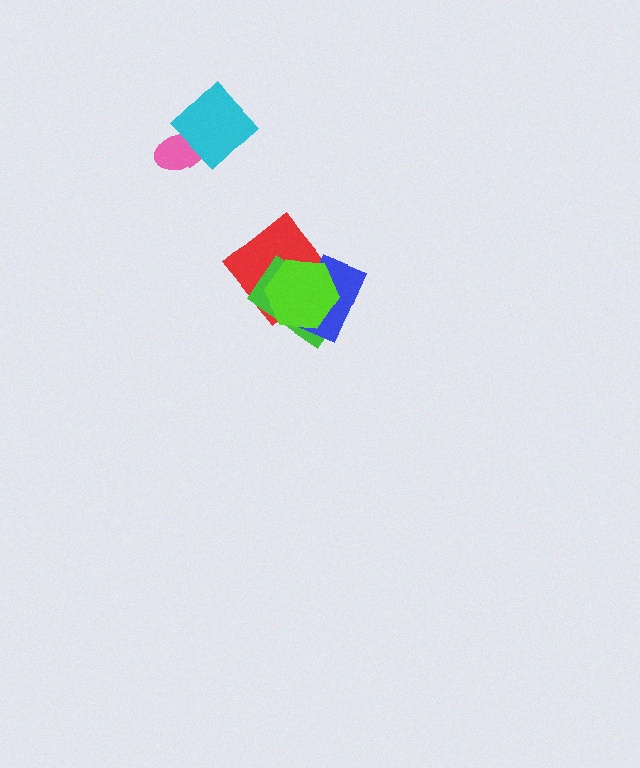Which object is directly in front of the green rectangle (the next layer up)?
The blue rectangle is directly in front of the green rectangle.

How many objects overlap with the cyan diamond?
1 object overlaps with the cyan diamond.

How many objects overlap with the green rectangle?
3 objects overlap with the green rectangle.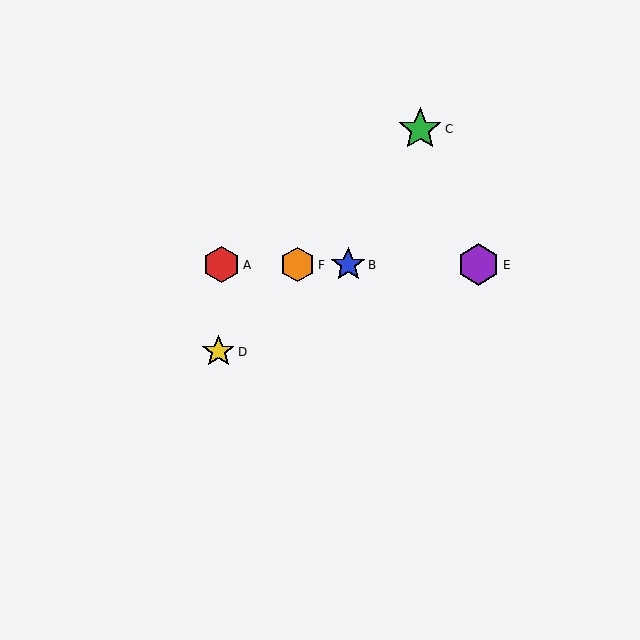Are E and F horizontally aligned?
Yes, both are at y≈265.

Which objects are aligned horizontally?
Objects A, B, E, F are aligned horizontally.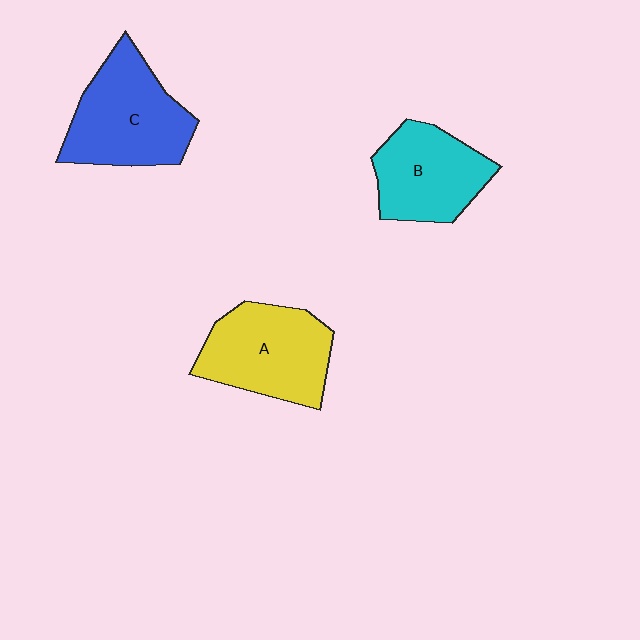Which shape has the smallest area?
Shape B (cyan).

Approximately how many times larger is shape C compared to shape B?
Approximately 1.2 times.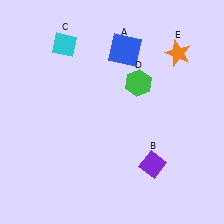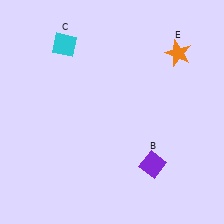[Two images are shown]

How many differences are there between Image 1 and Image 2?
There are 2 differences between the two images.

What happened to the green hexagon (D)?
The green hexagon (D) was removed in Image 2. It was in the top-right area of Image 1.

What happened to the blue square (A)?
The blue square (A) was removed in Image 2. It was in the top-right area of Image 1.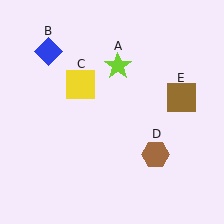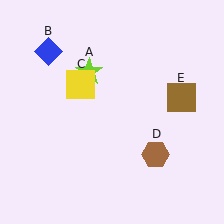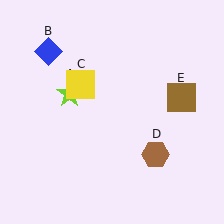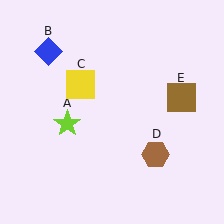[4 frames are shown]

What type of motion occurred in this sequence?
The lime star (object A) rotated counterclockwise around the center of the scene.